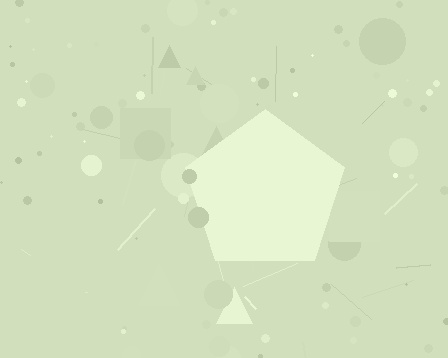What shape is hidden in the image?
A pentagon is hidden in the image.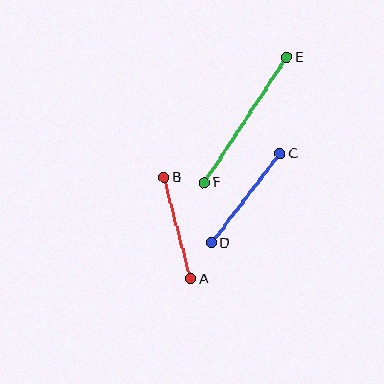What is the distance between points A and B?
The distance is approximately 105 pixels.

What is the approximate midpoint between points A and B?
The midpoint is at approximately (177, 228) pixels.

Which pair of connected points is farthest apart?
Points E and F are farthest apart.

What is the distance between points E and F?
The distance is approximately 150 pixels.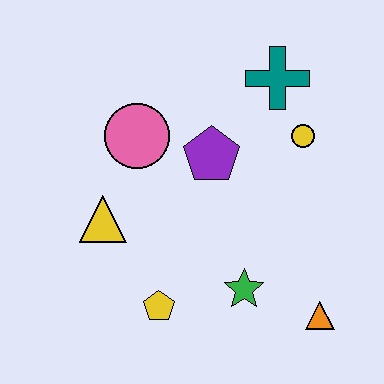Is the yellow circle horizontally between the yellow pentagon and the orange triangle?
Yes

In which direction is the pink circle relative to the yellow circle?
The pink circle is to the left of the yellow circle.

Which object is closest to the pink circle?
The purple pentagon is closest to the pink circle.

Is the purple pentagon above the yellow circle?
No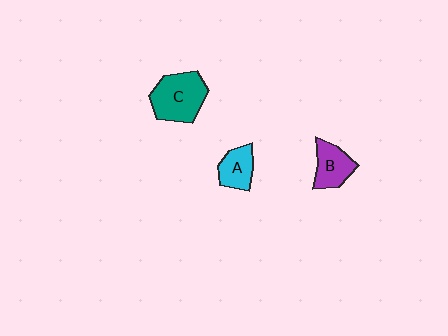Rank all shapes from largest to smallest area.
From largest to smallest: C (teal), B (purple), A (cyan).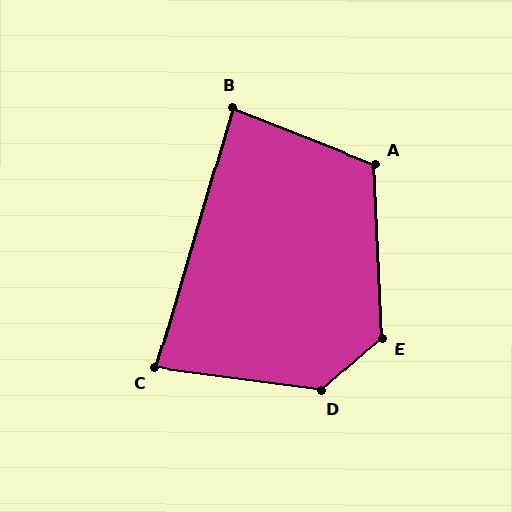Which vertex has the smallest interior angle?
C, at approximately 81 degrees.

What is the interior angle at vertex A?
Approximately 114 degrees (obtuse).